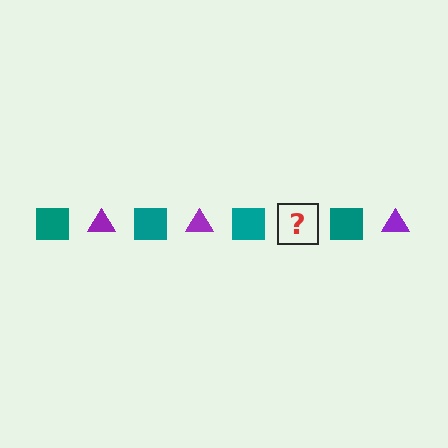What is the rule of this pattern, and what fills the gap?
The rule is that the pattern alternates between teal square and purple triangle. The gap should be filled with a purple triangle.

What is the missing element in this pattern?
The missing element is a purple triangle.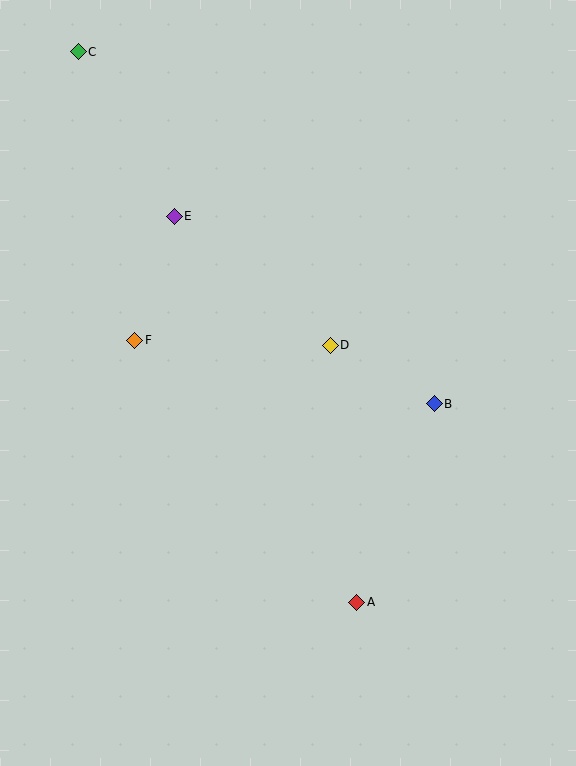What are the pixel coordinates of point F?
Point F is at (135, 341).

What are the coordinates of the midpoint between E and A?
The midpoint between E and A is at (265, 409).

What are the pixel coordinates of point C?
Point C is at (78, 52).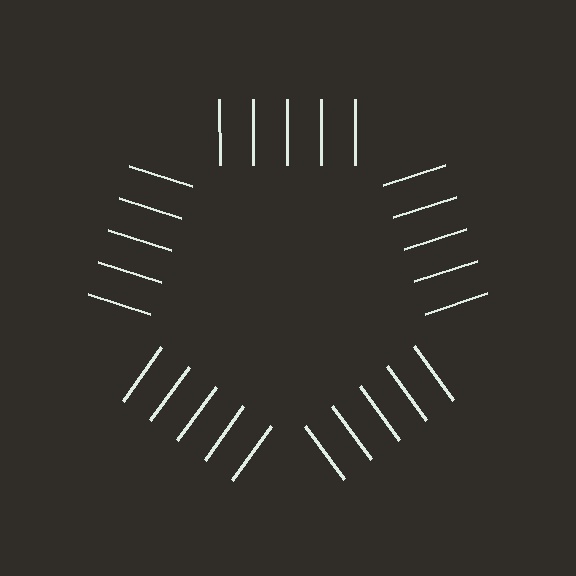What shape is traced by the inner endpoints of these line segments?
An illusory pentagon — the line segments terminate on its edges but no continuous stroke is drawn.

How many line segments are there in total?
25 — 5 along each of the 5 edges.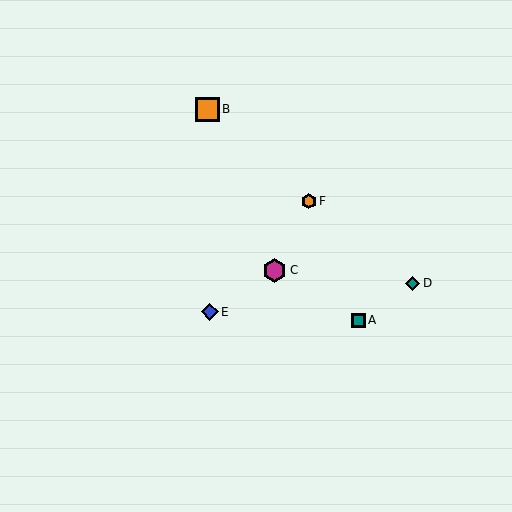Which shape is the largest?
The magenta hexagon (labeled C) is the largest.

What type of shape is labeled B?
Shape B is an orange square.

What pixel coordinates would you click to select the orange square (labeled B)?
Click at (207, 109) to select the orange square B.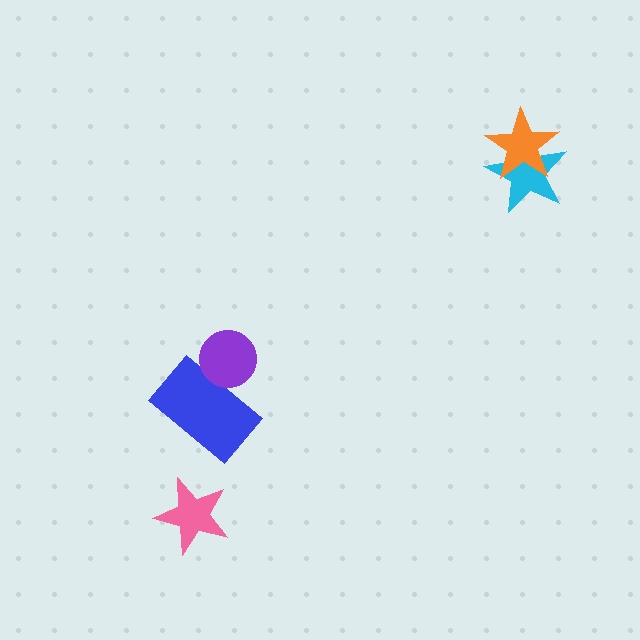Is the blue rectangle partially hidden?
Yes, it is partially covered by another shape.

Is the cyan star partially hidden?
Yes, it is partially covered by another shape.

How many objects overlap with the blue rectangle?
1 object overlaps with the blue rectangle.